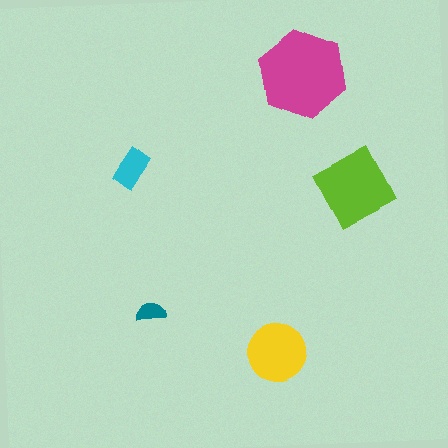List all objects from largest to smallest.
The magenta hexagon, the lime diamond, the yellow circle, the cyan rectangle, the teal semicircle.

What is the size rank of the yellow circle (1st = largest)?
3rd.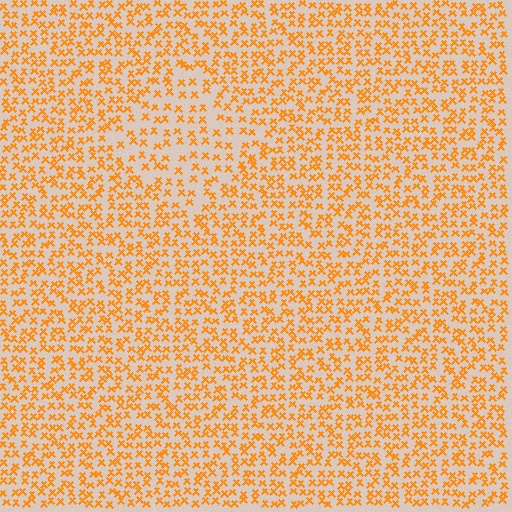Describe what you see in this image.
The image contains small orange elements arranged at two different densities. A diamond-shaped region is visible where the elements are less densely packed than the surrounding area.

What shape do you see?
I see a diamond.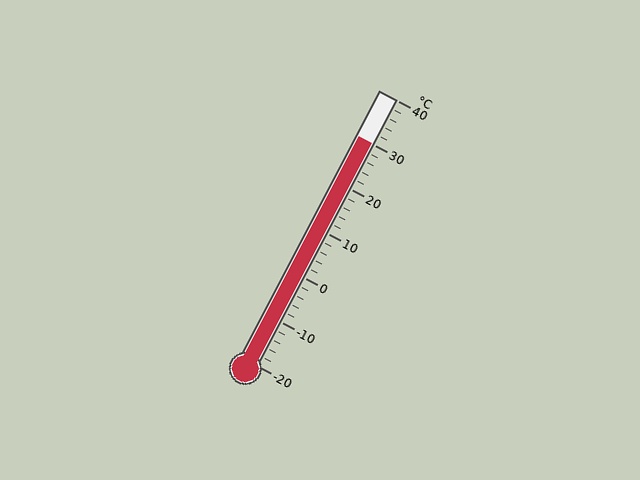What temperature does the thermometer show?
The thermometer shows approximately 30°C.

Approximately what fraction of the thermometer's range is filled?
The thermometer is filled to approximately 85% of its range.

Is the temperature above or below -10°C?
The temperature is above -10°C.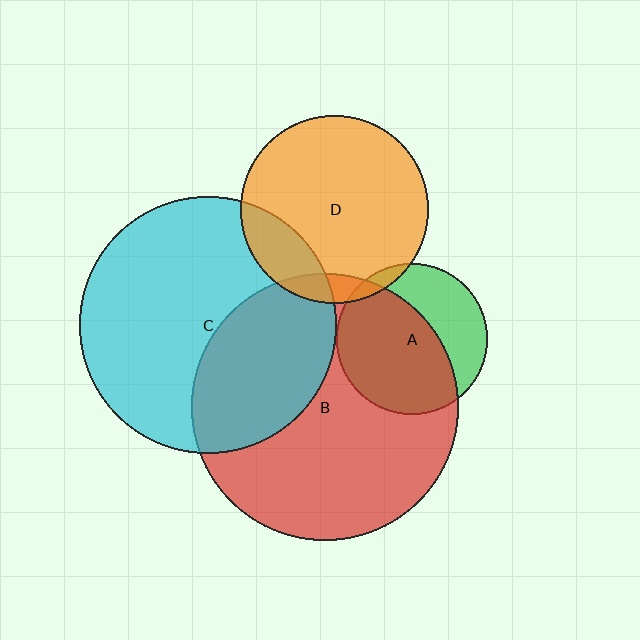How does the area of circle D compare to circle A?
Approximately 1.6 times.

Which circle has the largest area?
Circle B (red).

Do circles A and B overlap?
Yes.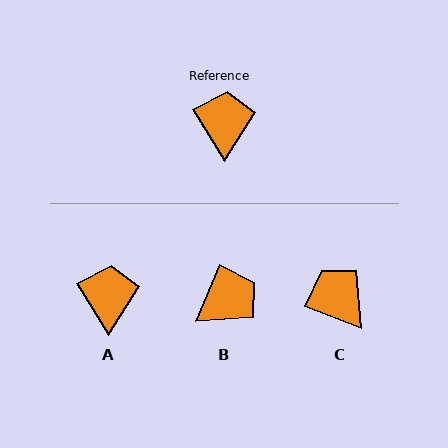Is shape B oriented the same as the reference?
No, it is off by about 54 degrees.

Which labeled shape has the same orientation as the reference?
A.